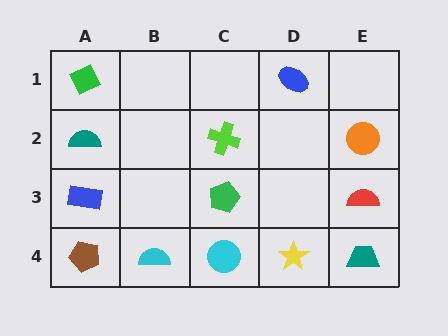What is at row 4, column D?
A yellow star.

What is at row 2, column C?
A lime cross.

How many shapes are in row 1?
2 shapes.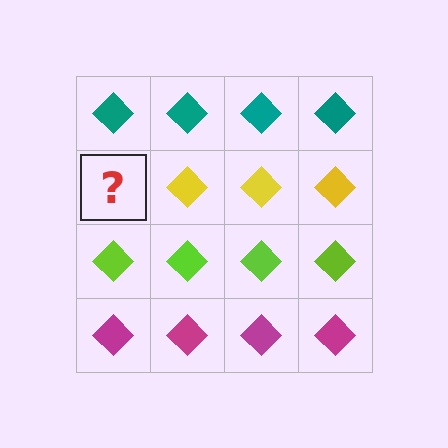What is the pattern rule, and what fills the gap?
The rule is that each row has a consistent color. The gap should be filled with a yellow diamond.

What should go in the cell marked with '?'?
The missing cell should contain a yellow diamond.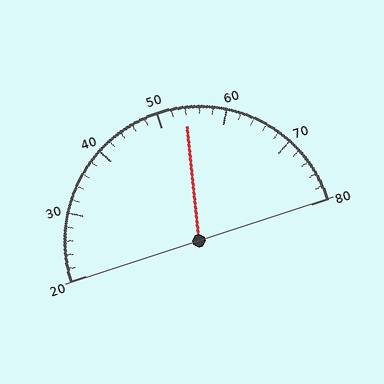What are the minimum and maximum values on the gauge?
The gauge ranges from 20 to 80.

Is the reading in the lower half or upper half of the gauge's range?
The reading is in the upper half of the range (20 to 80).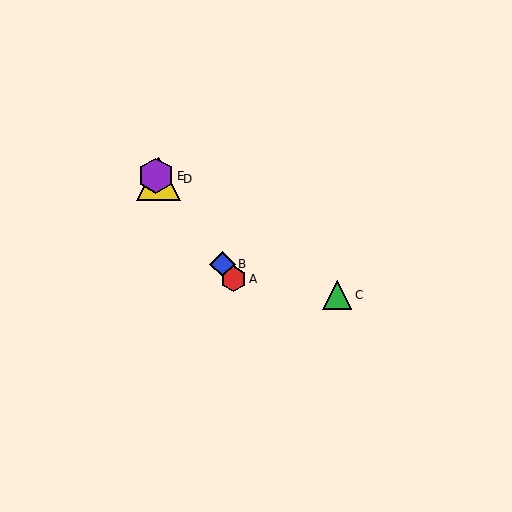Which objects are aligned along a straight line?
Objects A, B, D, E are aligned along a straight line.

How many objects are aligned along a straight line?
4 objects (A, B, D, E) are aligned along a straight line.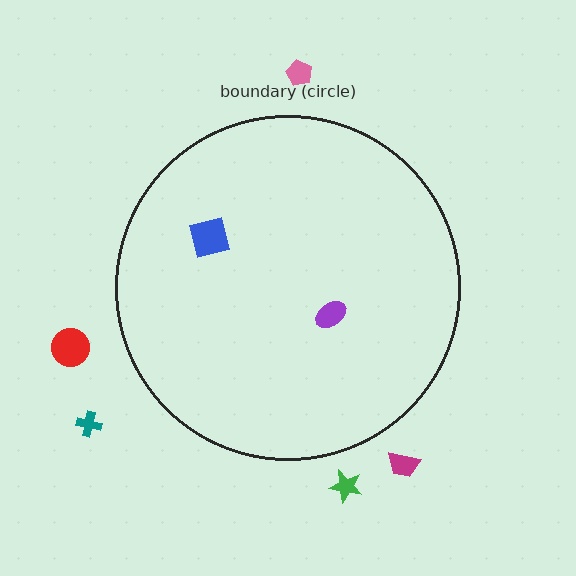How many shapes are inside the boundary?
2 inside, 5 outside.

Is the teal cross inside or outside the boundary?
Outside.